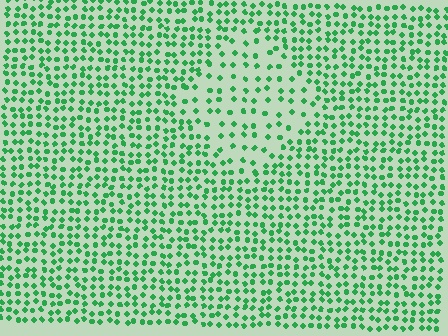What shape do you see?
I see a diamond.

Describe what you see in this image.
The image contains small green elements arranged at two different densities. A diamond-shaped region is visible where the elements are less densely packed than the surrounding area.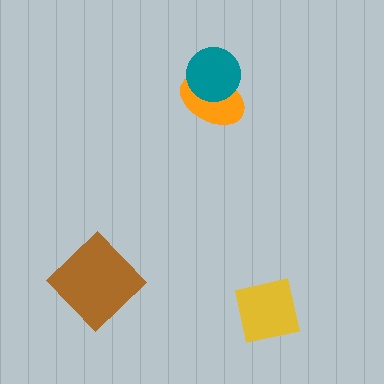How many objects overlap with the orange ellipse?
1 object overlaps with the orange ellipse.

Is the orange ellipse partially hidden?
Yes, it is partially covered by another shape.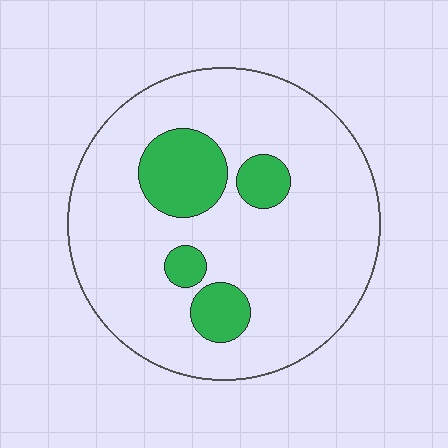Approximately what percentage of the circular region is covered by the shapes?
Approximately 15%.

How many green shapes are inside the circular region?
4.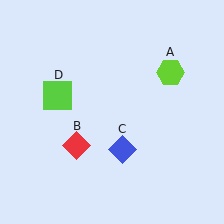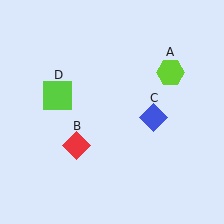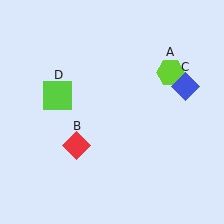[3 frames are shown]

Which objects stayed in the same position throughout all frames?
Lime hexagon (object A) and red diamond (object B) and lime square (object D) remained stationary.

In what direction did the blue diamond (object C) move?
The blue diamond (object C) moved up and to the right.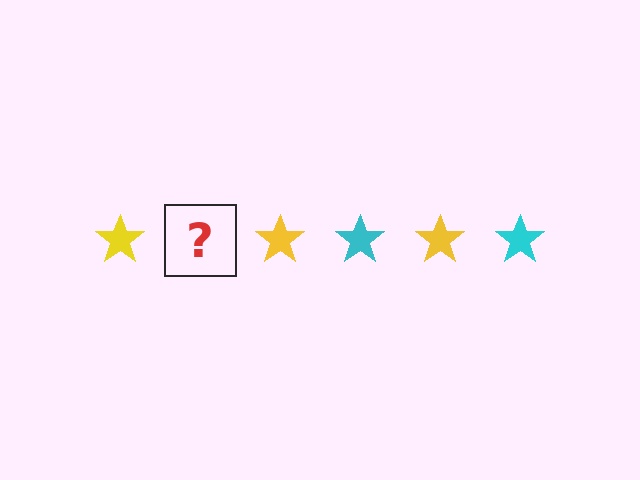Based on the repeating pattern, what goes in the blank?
The blank should be a cyan star.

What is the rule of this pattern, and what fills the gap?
The rule is that the pattern cycles through yellow, cyan stars. The gap should be filled with a cyan star.